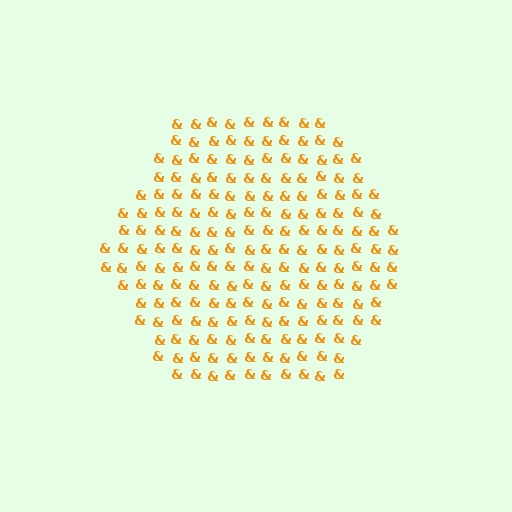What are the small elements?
The small elements are ampersands.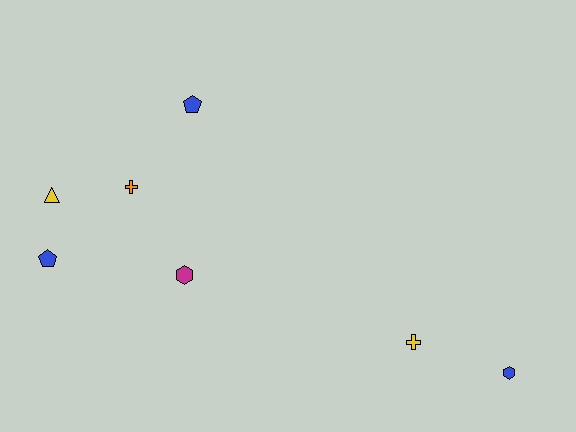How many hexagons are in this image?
There are 2 hexagons.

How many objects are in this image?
There are 7 objects.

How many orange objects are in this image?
There is 1 orange object.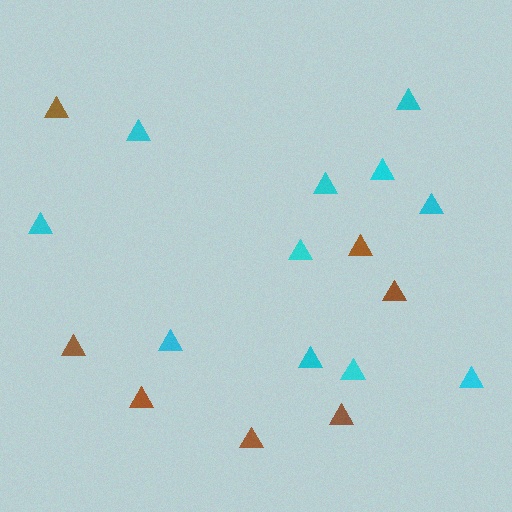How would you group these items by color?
There are 2 groups: one group of cyan triangles (11) and one group of brown triangles (7).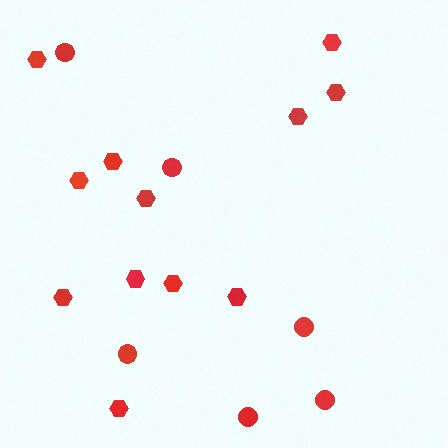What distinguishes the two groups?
There are 2 groups: one group of hexagons (12) and one group of circles (6).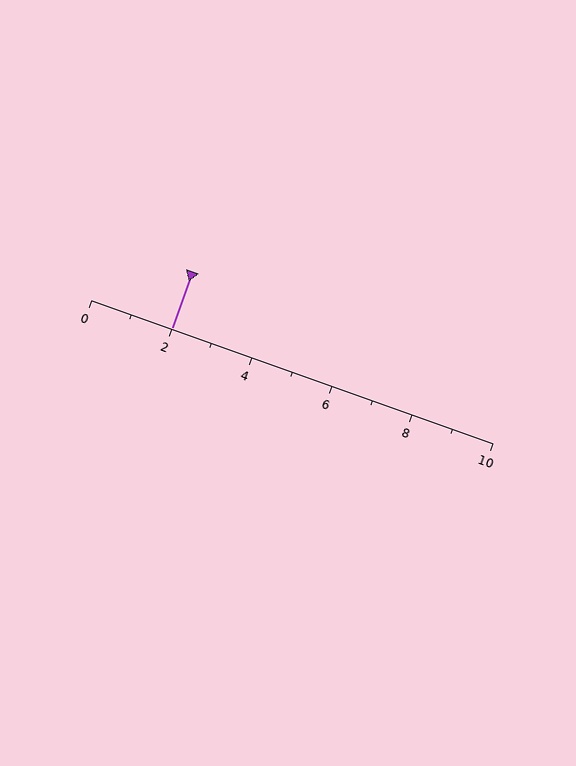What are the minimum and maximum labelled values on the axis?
The axis runs from 0 to 10.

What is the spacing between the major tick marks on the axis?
The major ticks are spaced 2 apart.